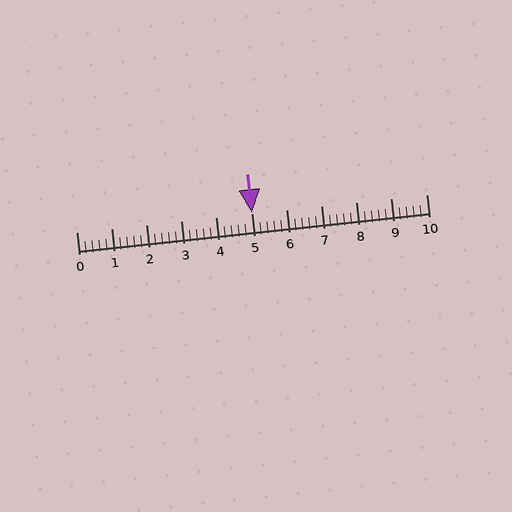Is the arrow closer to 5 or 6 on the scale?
The arrow is closer to 5.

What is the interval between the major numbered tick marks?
The major tick marks are spaced 1 units apart.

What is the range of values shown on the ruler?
The ruler shows values from 0 to 10.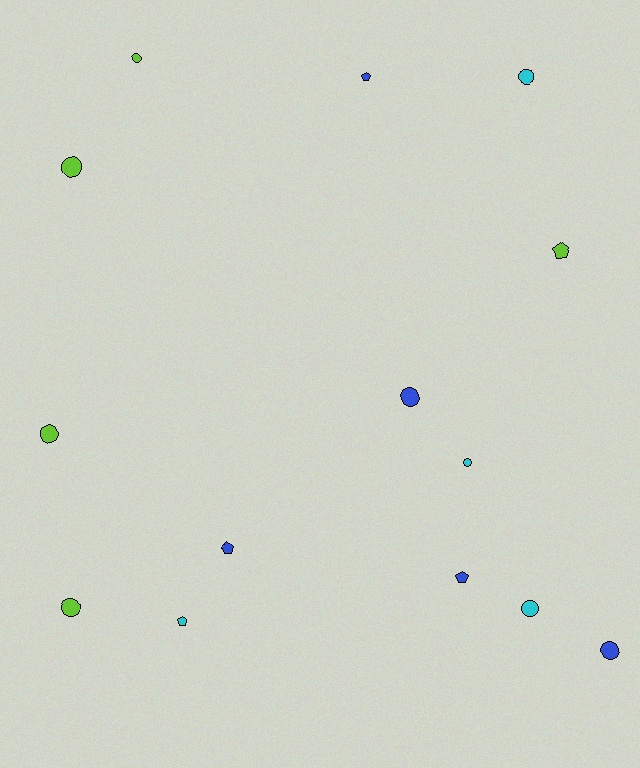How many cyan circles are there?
There are 3 cyan circles.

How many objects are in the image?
There are 14 objects.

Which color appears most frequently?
Blue, with 5 objects.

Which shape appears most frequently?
Circle, with 9 objects.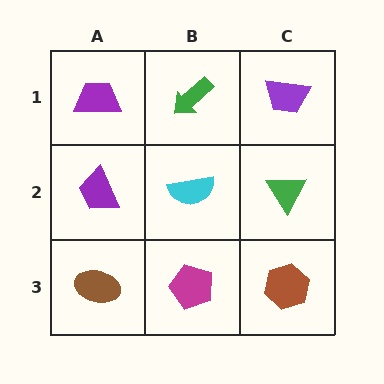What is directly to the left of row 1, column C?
A green arrow.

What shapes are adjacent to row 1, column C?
A green triangle (row 2, column C), a green arrow (row 1, column B).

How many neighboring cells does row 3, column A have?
2.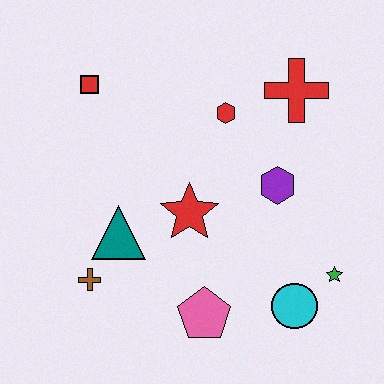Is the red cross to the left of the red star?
No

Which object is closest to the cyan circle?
The green star is closest to the cyan circle.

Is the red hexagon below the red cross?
Yes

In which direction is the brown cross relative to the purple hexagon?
The brown cross is to the left of the purple hexagon.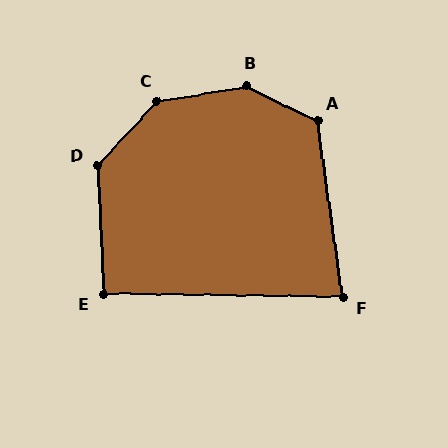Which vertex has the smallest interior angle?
F, at approximately 81 degrees.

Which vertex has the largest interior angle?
B, at approximately 145 degrees.